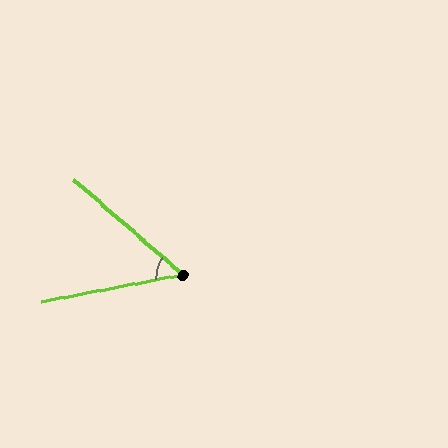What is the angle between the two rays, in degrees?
Approximately 52 degrees.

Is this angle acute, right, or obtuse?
It is acute.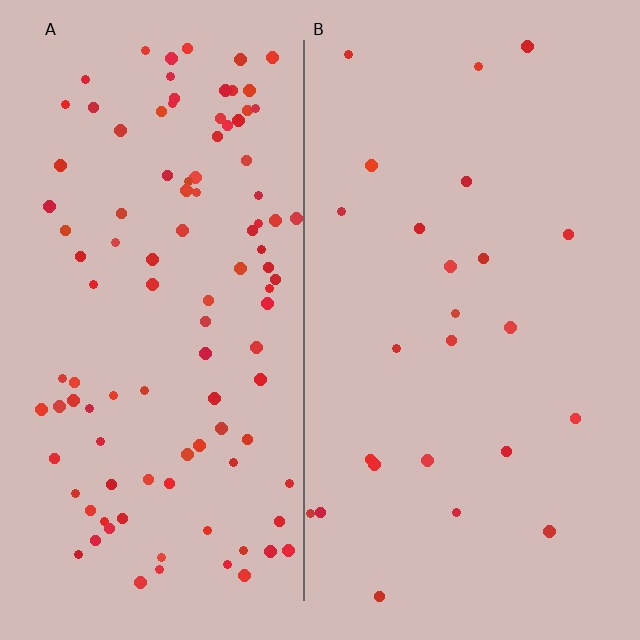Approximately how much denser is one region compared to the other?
Approximately 4.3× — region A over region B.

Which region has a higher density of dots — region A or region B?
A (the left).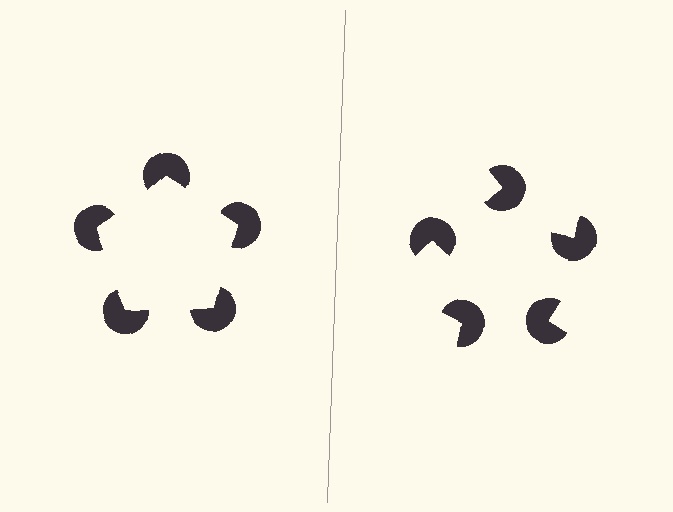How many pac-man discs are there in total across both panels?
10 — 5 on each side.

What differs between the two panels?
The pac-man discs are positioned identically on both sides; only the wedge orientations differ. On the left they align to a pentagon; on the right they are misaligned.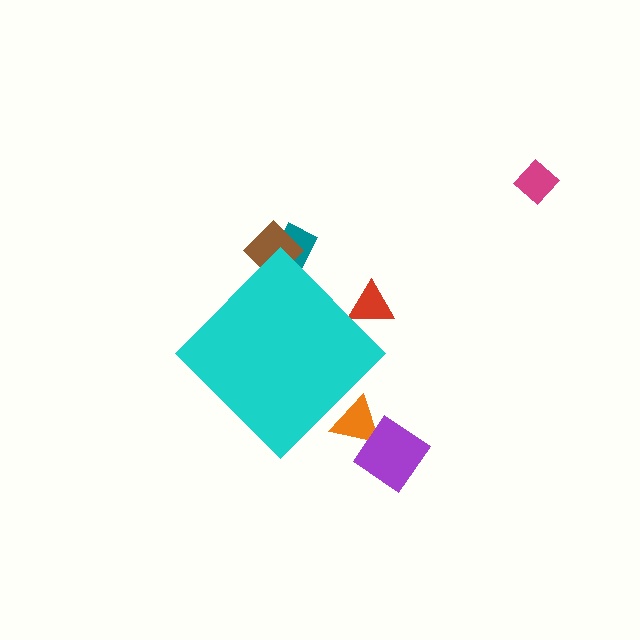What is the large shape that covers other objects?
A cyan diamond.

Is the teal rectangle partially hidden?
Yes, the teal rectangle is partially hidden behind the cyan diamond.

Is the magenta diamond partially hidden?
No, the magenta diamond is fully visible.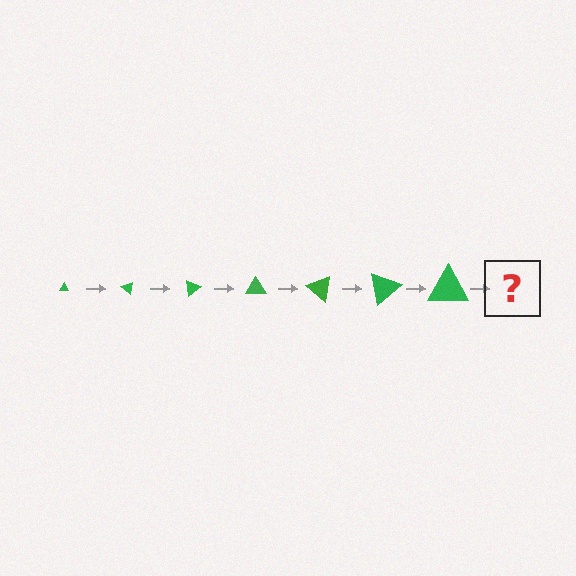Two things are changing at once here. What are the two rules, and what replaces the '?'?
The two rules are that the triangle grows larger each step and it rotates 40 degrees each step. The '?' should be a triangle, larger than the previous one and rotated 280 degrees from the start.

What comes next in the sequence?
The next element should be a triangle, larger than the previous one and rotated 280 degrees from the start.